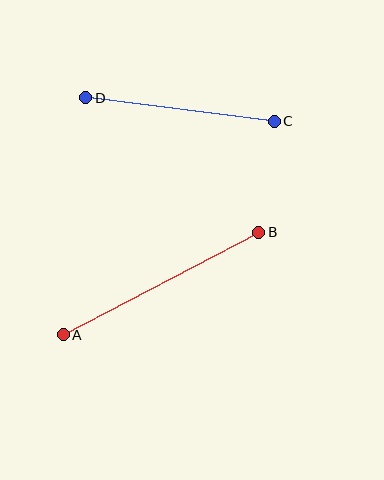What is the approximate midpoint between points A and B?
The midpoint is at approximately (161, 283) pixels.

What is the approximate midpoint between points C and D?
The midpoint is at approximately (180, 110) pixels.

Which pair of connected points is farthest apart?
Points A and B are farthest apart.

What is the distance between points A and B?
The distance is approximately 221 pixels.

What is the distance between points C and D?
The distance is approximately 190 pixels.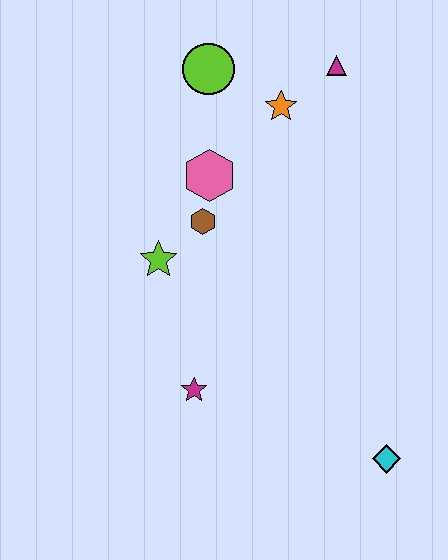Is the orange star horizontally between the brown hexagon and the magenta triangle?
Yes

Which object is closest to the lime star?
The brown hexagon is closest to the lime star.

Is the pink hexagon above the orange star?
No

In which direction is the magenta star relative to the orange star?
The magenta star is below the orange star.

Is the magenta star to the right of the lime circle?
No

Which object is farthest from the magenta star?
The magenta triangle is farthest from the magenta star.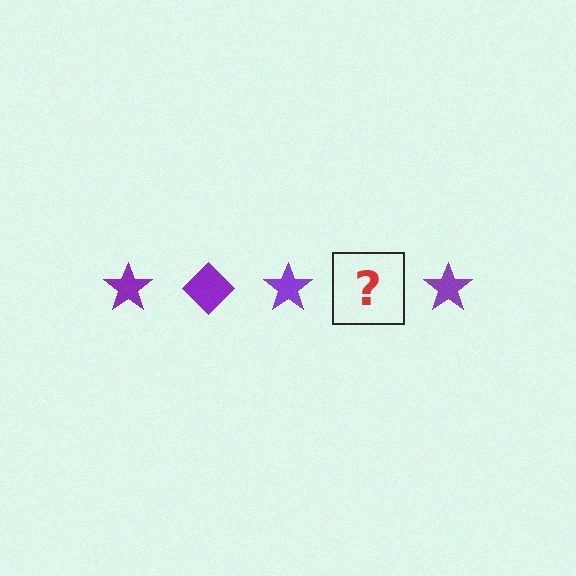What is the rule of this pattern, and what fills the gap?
The rule is that the pattern cycles through star, diamond shapes in purple. The gap should be filled with a purple diamond.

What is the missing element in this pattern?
The missing element is a purple diamond.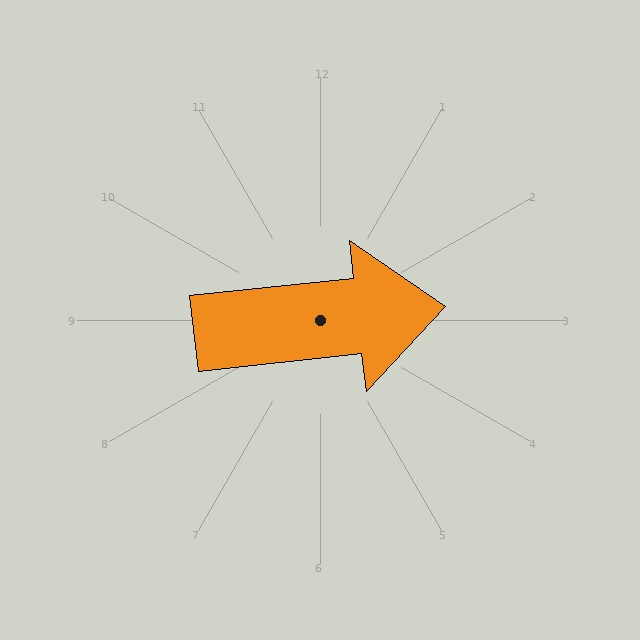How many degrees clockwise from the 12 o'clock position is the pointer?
Approximately 84 degrees.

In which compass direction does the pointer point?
East.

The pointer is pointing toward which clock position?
Roughly 3 o'clock.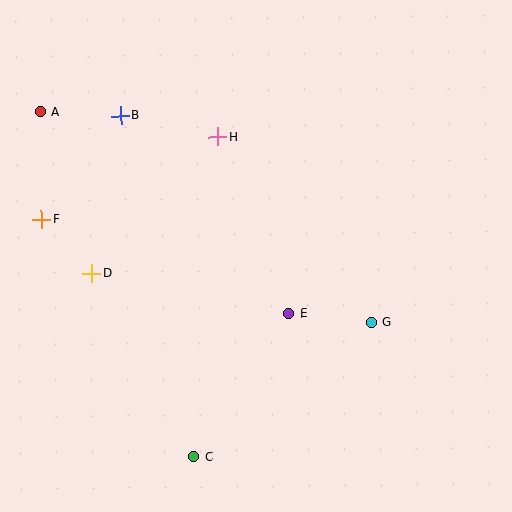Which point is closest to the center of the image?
Point E at (288, 313) is closest to the center.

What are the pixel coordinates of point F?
Point F is at (41, 220).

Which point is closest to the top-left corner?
Point A is closest to the top-left corner.